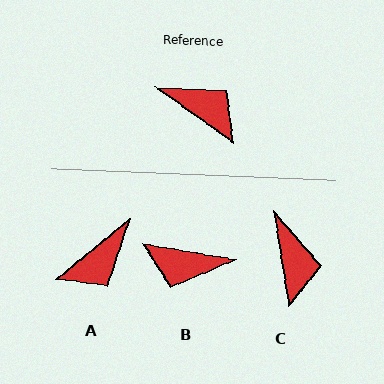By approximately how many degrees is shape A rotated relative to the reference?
Approximately 106 degrees clockwise.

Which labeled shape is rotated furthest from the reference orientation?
B, about 155 degrees away.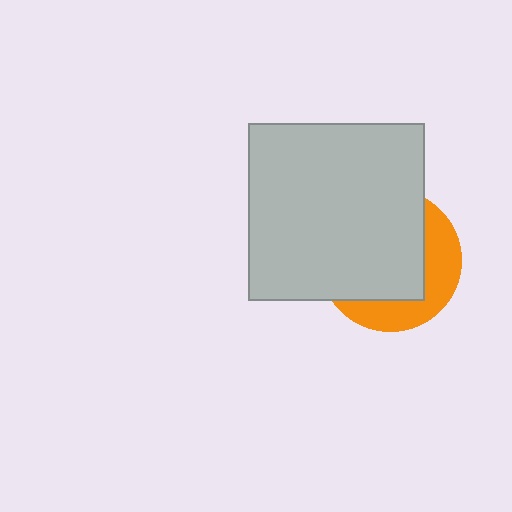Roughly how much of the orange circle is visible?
A small part of it is visible (roughly 34%).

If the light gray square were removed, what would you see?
You would see the complete orange circle.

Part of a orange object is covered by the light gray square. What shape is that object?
It is a circle.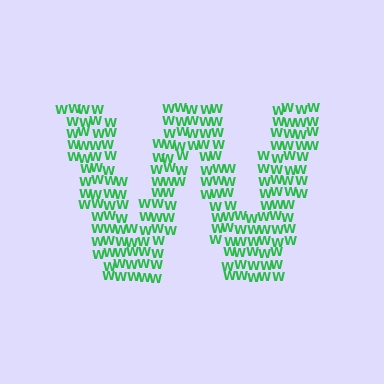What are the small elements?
The small elements are letter W's.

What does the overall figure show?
The overall figure shows the letter W.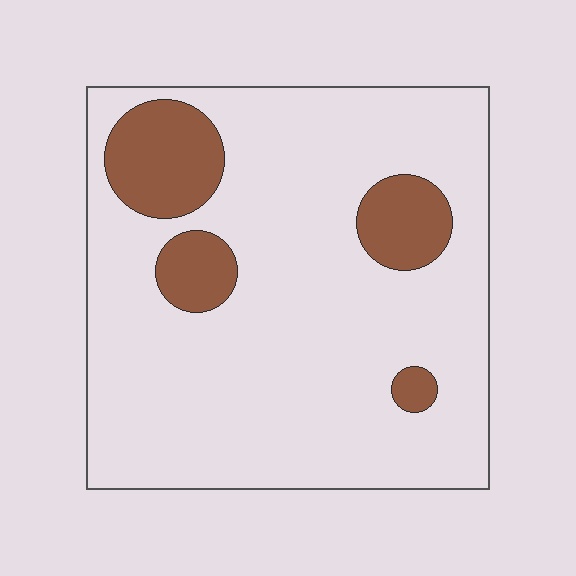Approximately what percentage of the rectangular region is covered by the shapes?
Approximately 15%.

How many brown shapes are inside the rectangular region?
4.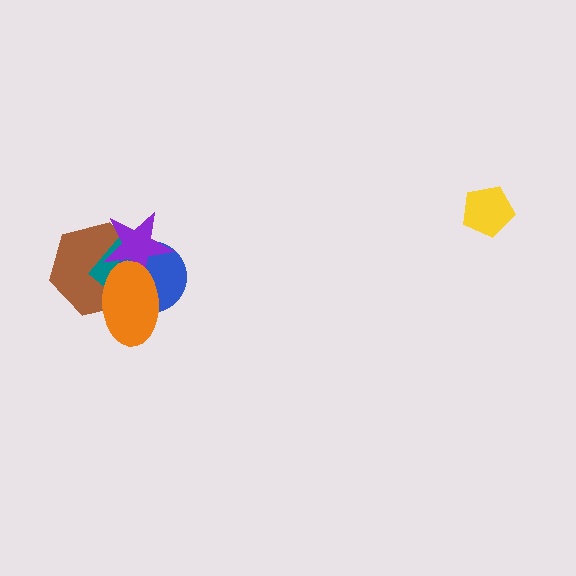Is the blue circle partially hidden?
Yes, it is partially covered by another shape.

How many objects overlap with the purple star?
4 objects overlap with the purple star.